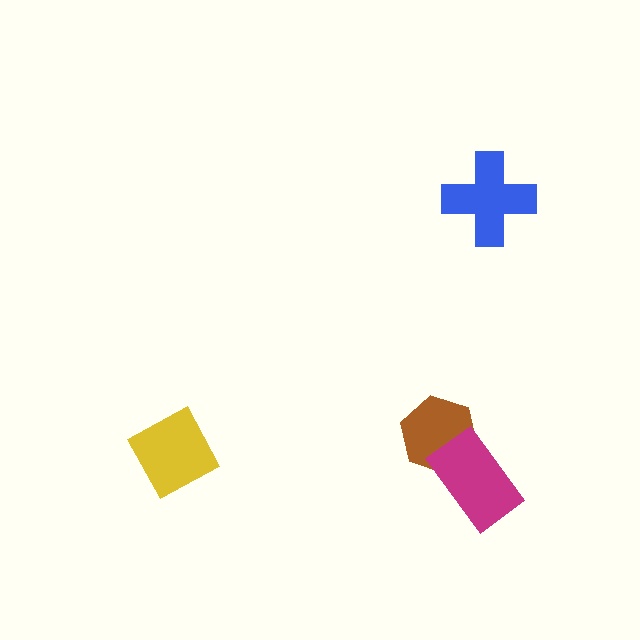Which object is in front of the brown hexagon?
The magenta rectangle is in front of the brown hexagon.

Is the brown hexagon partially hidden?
Yes, it is partially covered by another shape.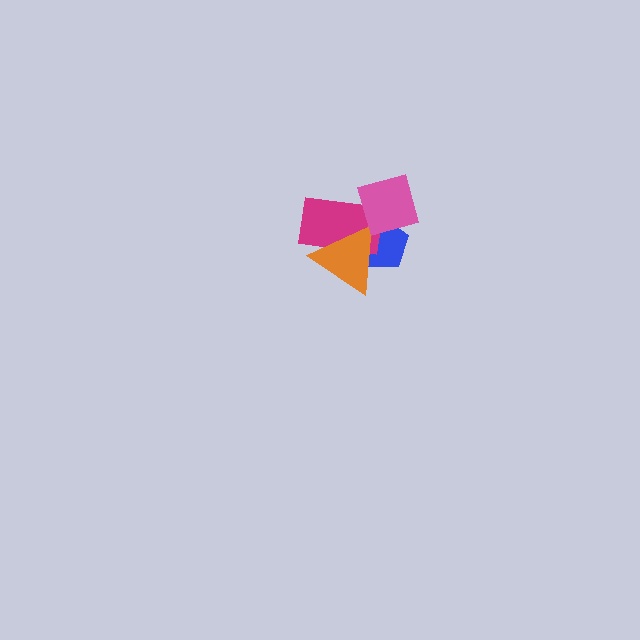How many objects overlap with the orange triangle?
3 objects overlap with the orange triangle.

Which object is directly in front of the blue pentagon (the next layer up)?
The magenta rectangle is directly in front of the blue pentagon.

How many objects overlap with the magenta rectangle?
3 objects overlap with the magenta rectangle.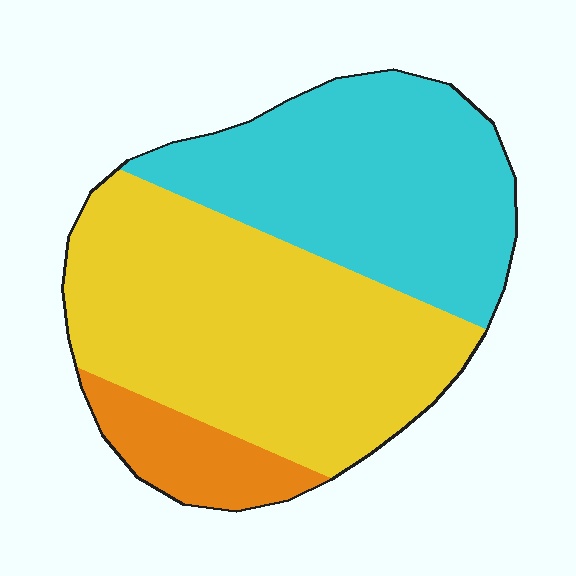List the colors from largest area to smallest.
From largest to smallest: yellow, cyan, orange.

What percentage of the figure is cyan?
Cyan covers 39% of the figure.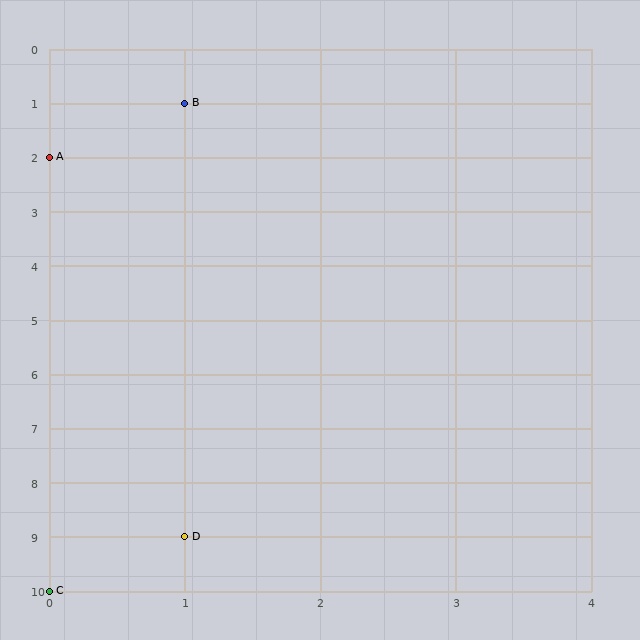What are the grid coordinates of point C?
Point C is at grid coordinates (0, 10).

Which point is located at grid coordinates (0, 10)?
Point C is at (0, 10).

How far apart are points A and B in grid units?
Points A and B are 1 column and 1 row apart (about 1.4 grid units diagonally).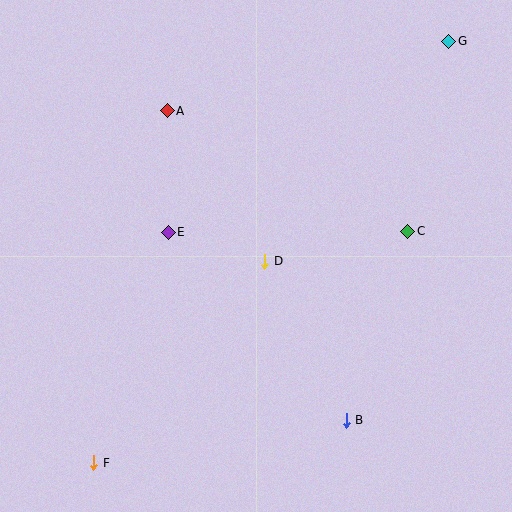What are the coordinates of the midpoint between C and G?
The midpoint between C and G is at (428, 136).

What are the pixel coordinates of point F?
Point F is at (94, 463).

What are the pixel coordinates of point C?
Point C is at (408, 231).